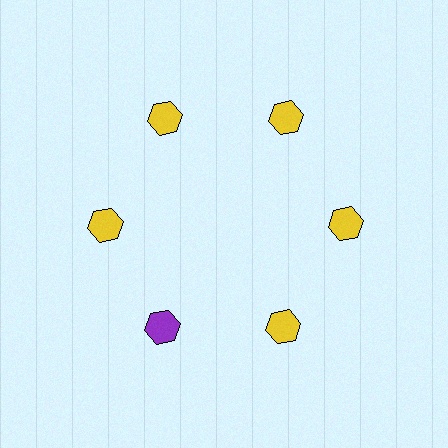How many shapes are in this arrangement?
There are 6 shapes arranged in a ring pattern.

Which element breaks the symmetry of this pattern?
The purple hexagon at roughly the 7 o'clock position breaks the symmetry. All other shapes are yellow hexagons.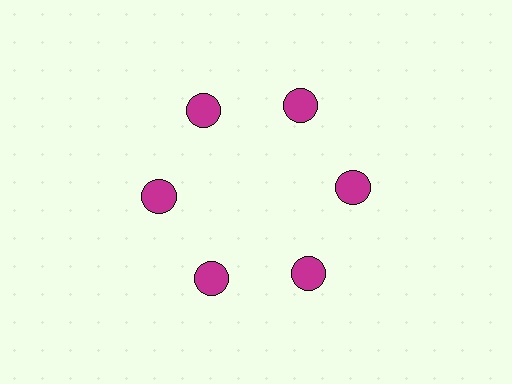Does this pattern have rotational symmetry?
Yes, this pattern has 6-fold rotational symmetry. It looks the same after rotating 60 degrees around the center.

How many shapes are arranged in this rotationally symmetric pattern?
There are 6 shapes, arranged in 6 groups of 1.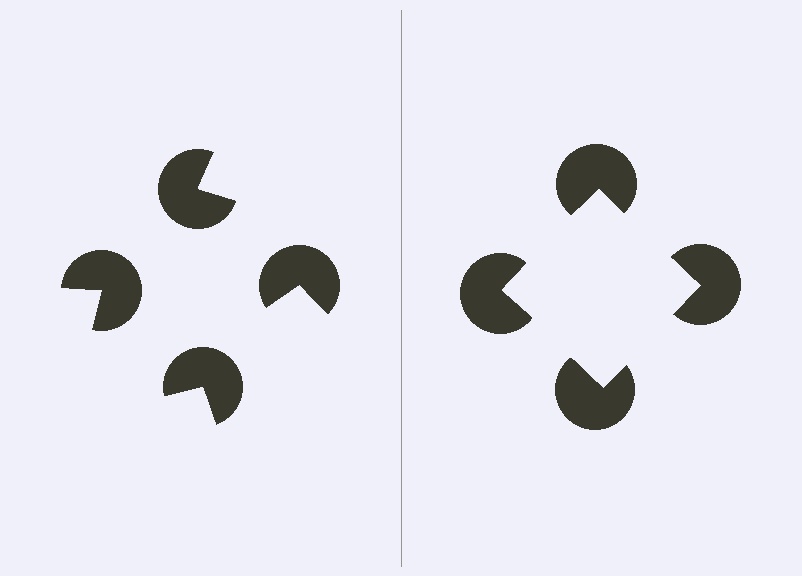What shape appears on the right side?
An illusory square.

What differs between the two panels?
The pac-man discs are positioned identically on both sides; only the wedge orientations differ. On the right they align to a square; on the left they are misaligned.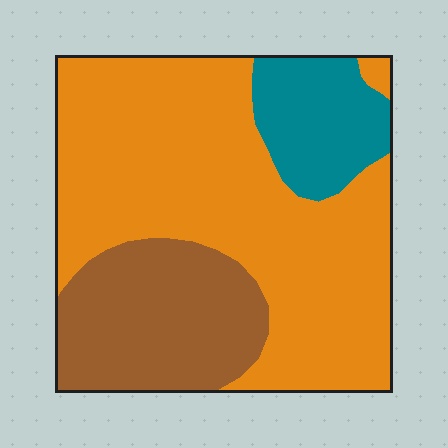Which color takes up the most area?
Orange, at roughly 60%.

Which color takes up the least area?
Teal, at roughly 15%.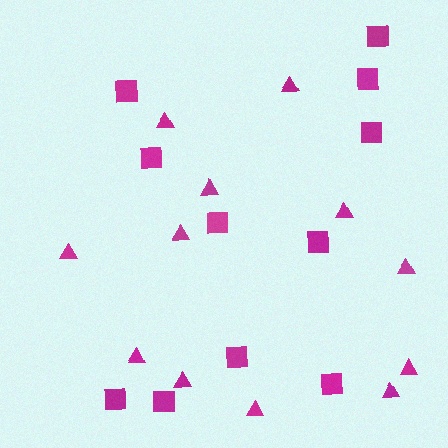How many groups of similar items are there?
There are 2 groups: one group of triangles (12) and one group of squares (11).